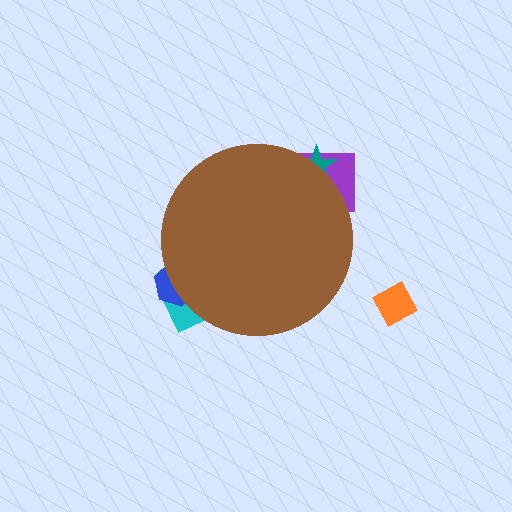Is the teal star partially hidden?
Yes, the teal star is partially hidden behind the brown circle.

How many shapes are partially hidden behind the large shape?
4 shapes are partially hidden.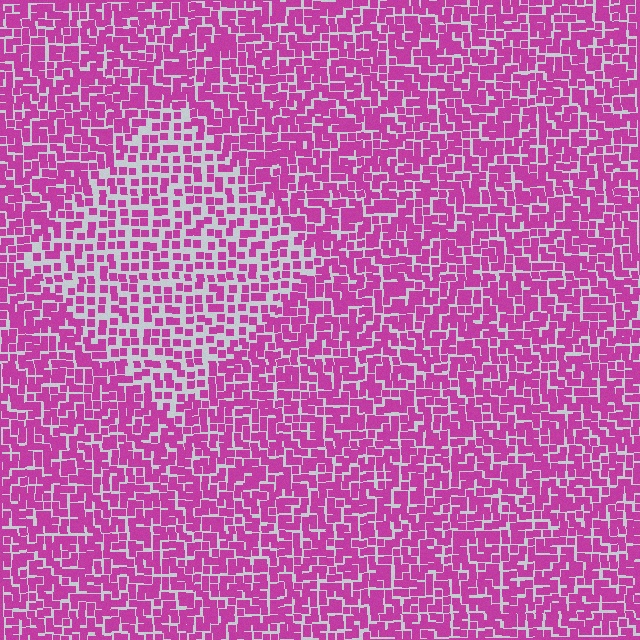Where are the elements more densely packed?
The elements are more densely packed outside the diamond boundary.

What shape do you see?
I see a diamond.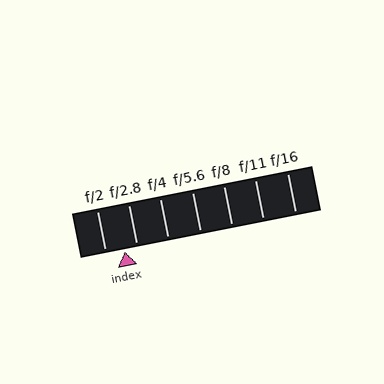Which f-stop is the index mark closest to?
The index mark is closest to f/2.8.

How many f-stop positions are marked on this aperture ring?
There are 7 f-stop positions marked.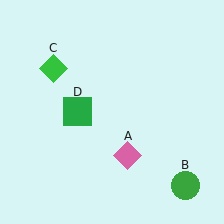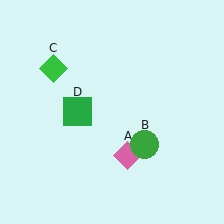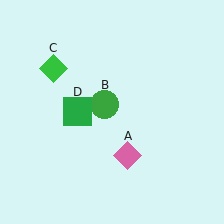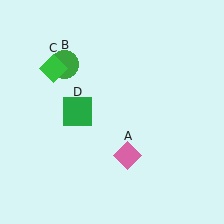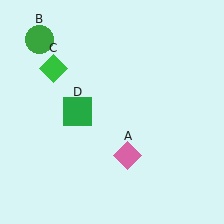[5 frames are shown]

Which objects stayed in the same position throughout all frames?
Pink diamond (object A) and green diamond (object C) and green square (object D) remained stationary.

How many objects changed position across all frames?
1 object changed position: green circle (object B).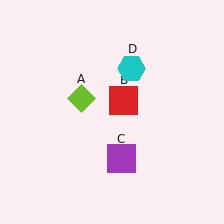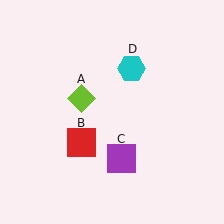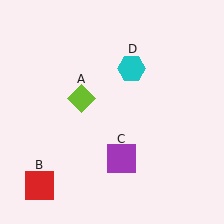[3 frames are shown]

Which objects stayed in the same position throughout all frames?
Lime diamond (object A) and purple square (object C) and cyan hexagon (object D) remained stationary.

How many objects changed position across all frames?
1 object changed position: red square (object B).